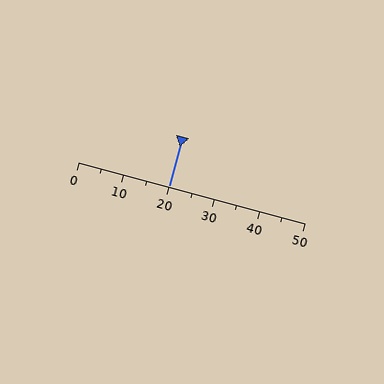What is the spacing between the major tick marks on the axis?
The major ticks are spaced 10 apart.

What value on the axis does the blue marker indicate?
The marker indicates approximately 20.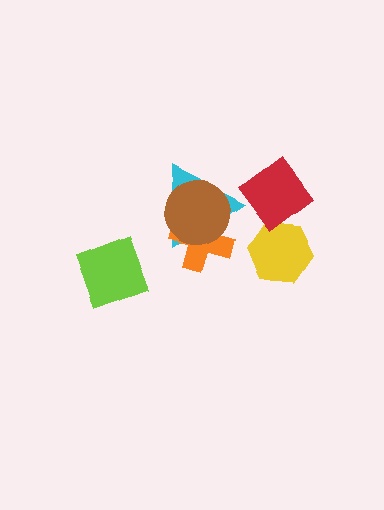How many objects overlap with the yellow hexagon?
1 object overlaps with the yellow hexagon.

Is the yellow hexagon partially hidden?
Yes, it is partially covered by another shape.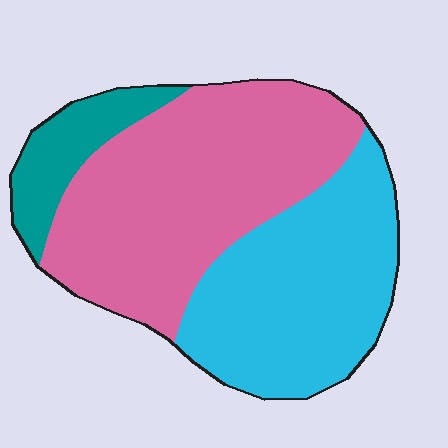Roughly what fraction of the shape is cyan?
Cyan takes up about two fifths (2/5) of the shape.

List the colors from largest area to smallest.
From largest to smallest: pink, cyan, teal.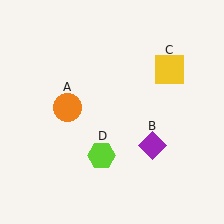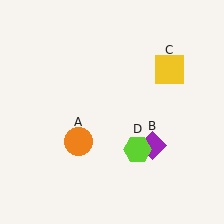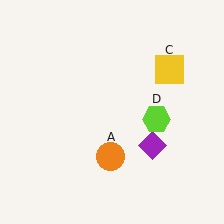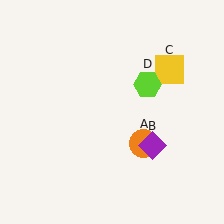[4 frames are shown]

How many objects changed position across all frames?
2 objects changed position: orange circle (object A), lime hexagon (object D).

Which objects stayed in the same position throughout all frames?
Purple diamond (object B) and yellow square (object C) remained stationary.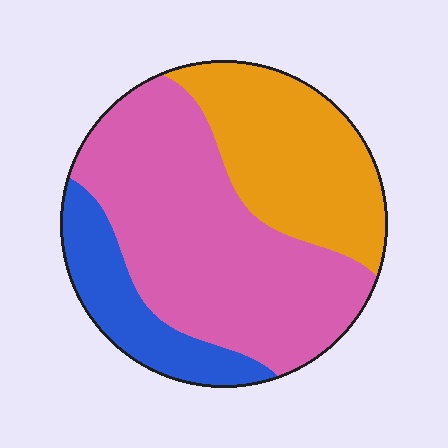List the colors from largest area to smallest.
From largest to smallest: pink, orange, blue.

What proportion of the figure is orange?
Orange takes up about one third (1/3) of the figure.